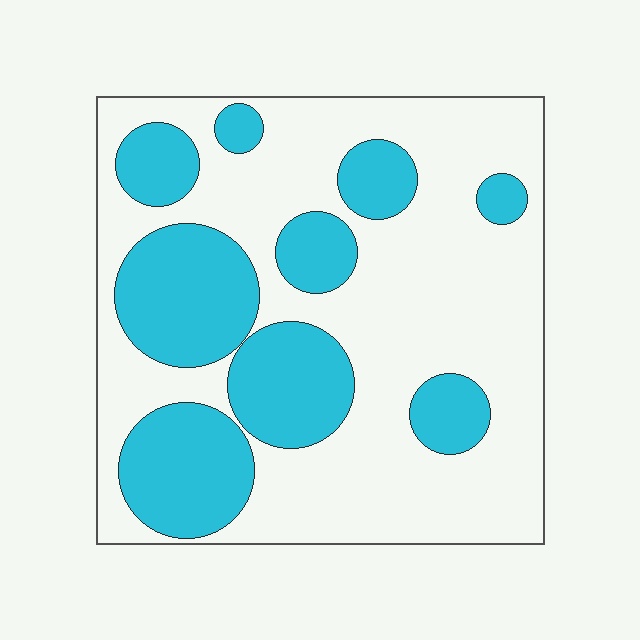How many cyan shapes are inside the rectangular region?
9.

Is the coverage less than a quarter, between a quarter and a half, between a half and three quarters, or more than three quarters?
Between a quarter and a half.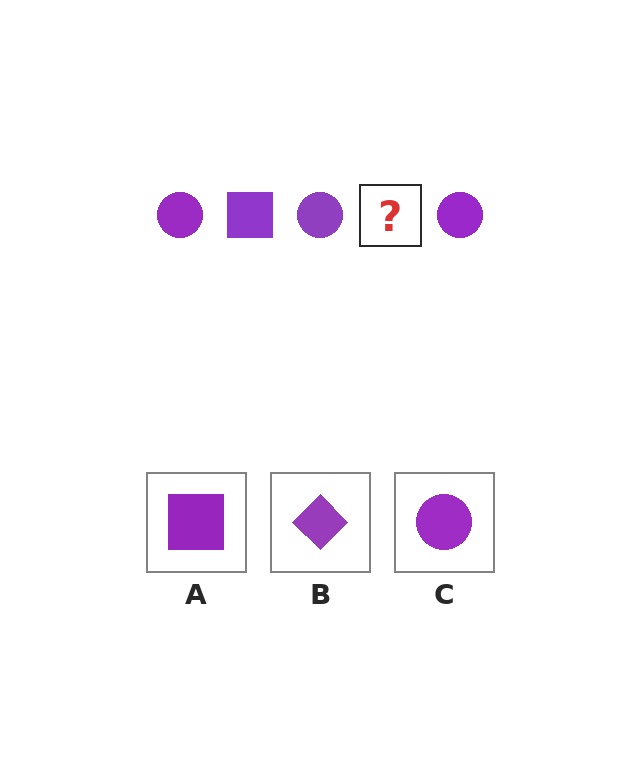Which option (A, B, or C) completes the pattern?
A.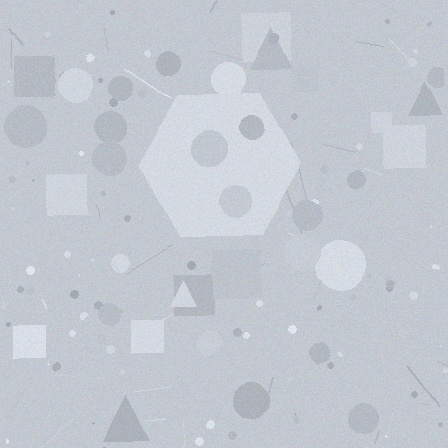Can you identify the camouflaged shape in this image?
The camouflaged shape is a hexagon.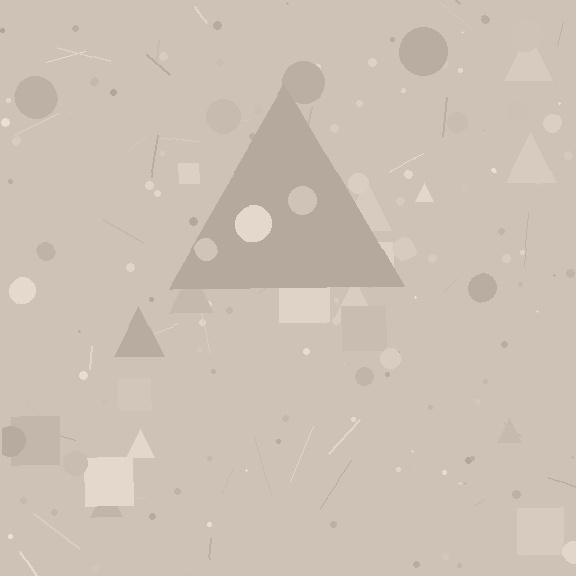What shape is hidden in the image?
A triangle is hidden in the image.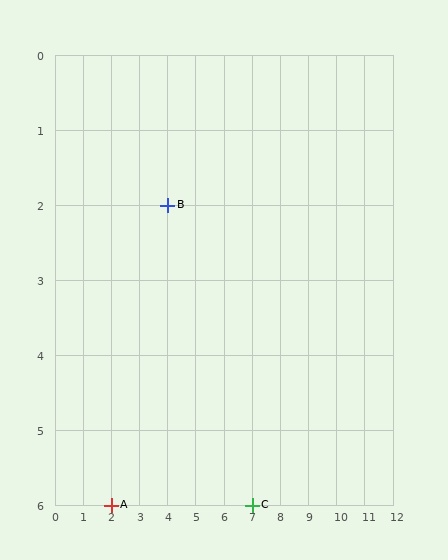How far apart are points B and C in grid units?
Points B and C are 3 columns and 4 rows apart (about 5.0 grid units diagonally).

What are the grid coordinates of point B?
Point B is at grid coordinates (4, 2).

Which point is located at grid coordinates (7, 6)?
Point C is at (7, 6).